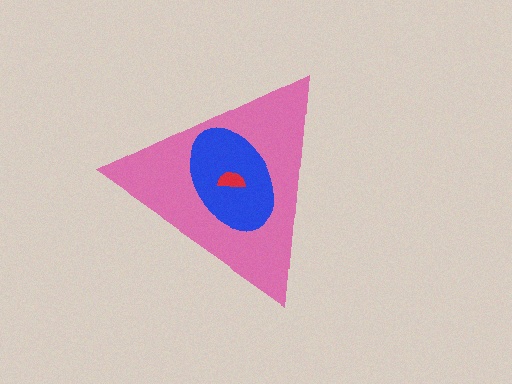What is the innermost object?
The red semicircle.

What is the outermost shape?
The pink triangle.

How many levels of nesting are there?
3.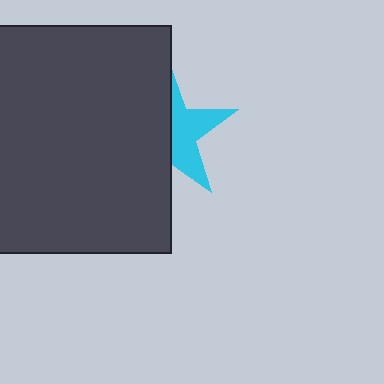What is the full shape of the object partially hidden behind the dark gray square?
The partially hidden object is a cyan star.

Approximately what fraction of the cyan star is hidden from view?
Roughly 56% of the cyan star is hidden behind the dark gray square.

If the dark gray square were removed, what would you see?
You would see the complete cyan star.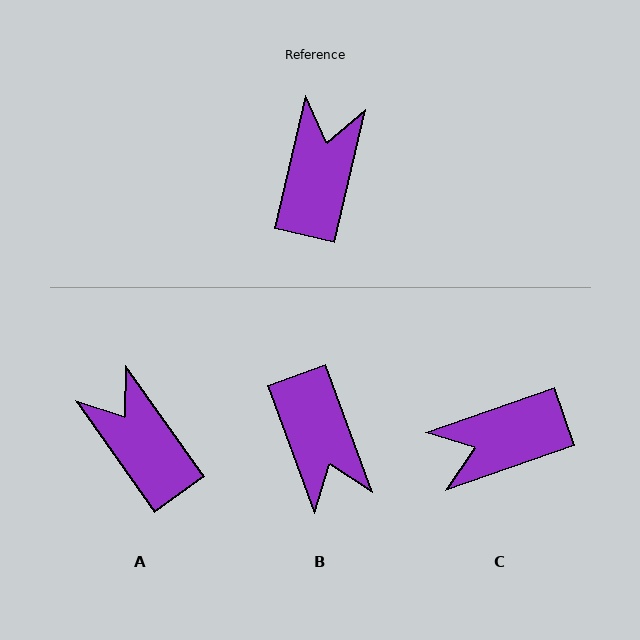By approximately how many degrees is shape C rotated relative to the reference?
Approximately 122 degrees counter-clockwise.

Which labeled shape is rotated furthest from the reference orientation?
B, about 147 degrees away.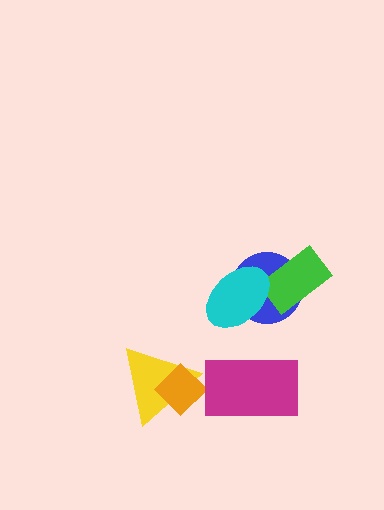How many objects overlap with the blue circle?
2 objects overlap with the blue circle.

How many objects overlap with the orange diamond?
1 object overlaps with the orange diamond.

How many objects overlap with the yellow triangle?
1 object overlaps with the yellow triangle.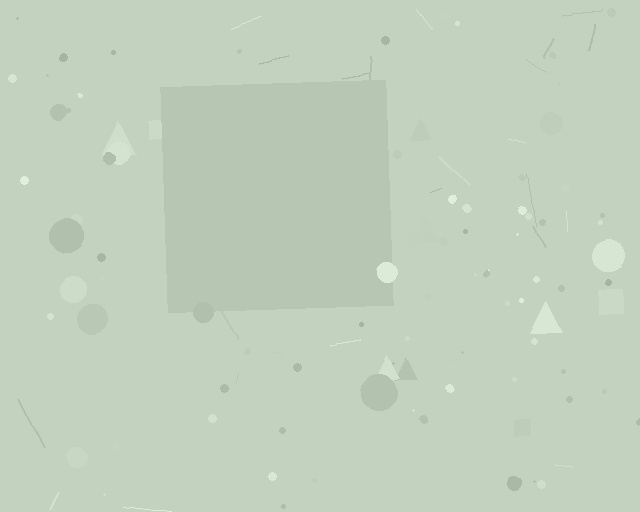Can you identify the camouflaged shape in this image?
The camouflaged shape is a square.